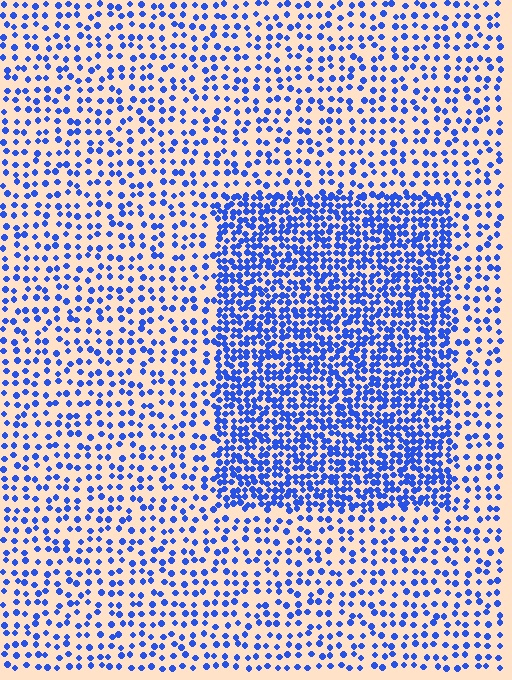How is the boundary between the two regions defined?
The boundary is defined by a change in element density (approximately 2.3x ratio). All elements are the same color, size, and shape.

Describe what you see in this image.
The image contains small blue elements arranged at two different densities. A rectangle-shaped region is visible where the elements are more densely packed than the surrounding area.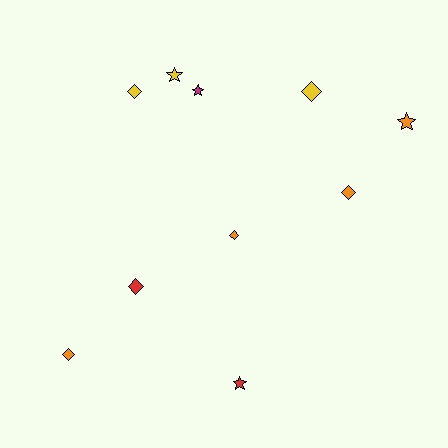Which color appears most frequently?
Orange, with 4 objects.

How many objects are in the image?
There are 10 objects.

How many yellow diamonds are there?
There are 2 yellow diamonds.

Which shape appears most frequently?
Diamond, with 6 objects.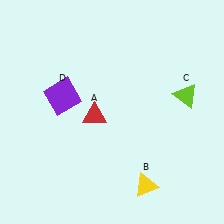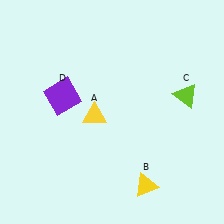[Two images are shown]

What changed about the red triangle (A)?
In Image 1, A is red. In Image 2, it changed to yellow.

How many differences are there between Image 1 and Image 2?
There is 1 difference between the two images.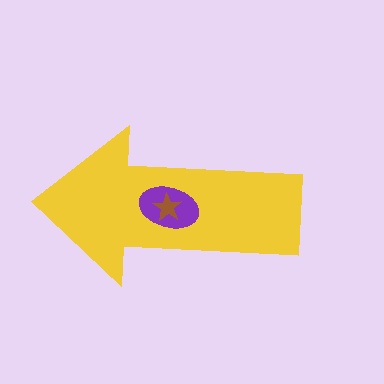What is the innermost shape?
The brown star.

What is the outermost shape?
The yellow arrow.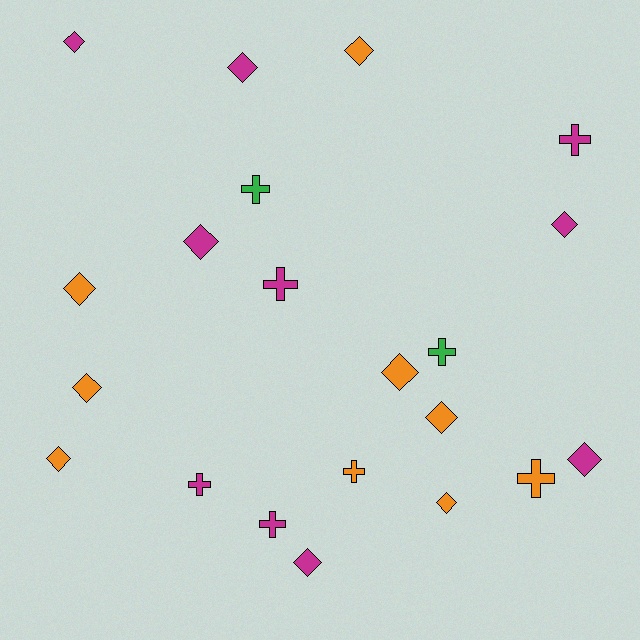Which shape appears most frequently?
Diamond, with 13 objects.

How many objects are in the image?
There are 21 objects.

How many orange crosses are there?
There are 2 orange crosses.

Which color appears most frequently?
Magenta, with 10 objects.